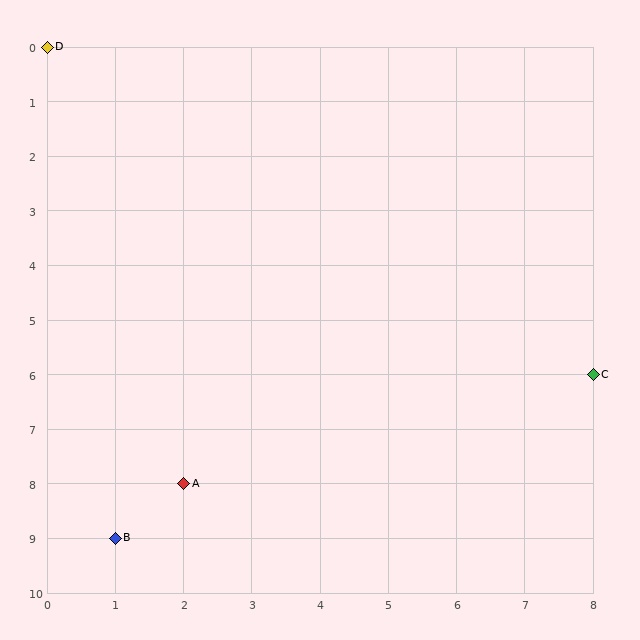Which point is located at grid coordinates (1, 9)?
Point B is at (1, 9).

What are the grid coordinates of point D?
Point D is at grid coordinates (0, 0).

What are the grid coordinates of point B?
Point B is at grid coordinates (1, 9).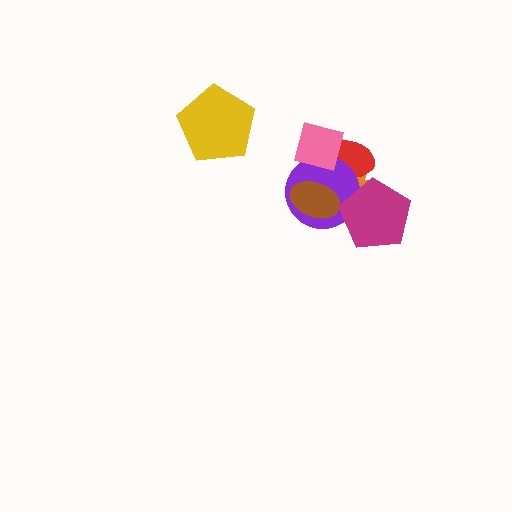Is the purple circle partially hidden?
Yes, it is partially covered by another shape.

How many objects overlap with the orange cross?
4 objects overlap with the orange cross.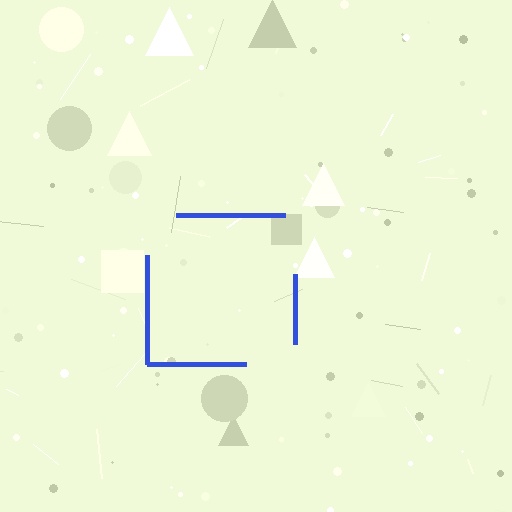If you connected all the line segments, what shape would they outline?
They would outline a square.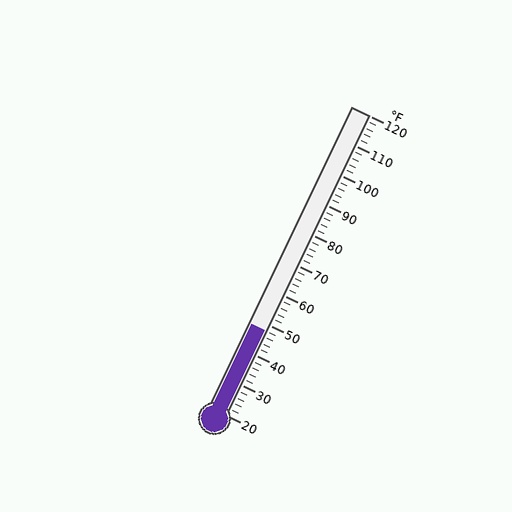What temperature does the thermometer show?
The thermometer shows approximately 48°F.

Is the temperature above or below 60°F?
The temperature is below 60°F.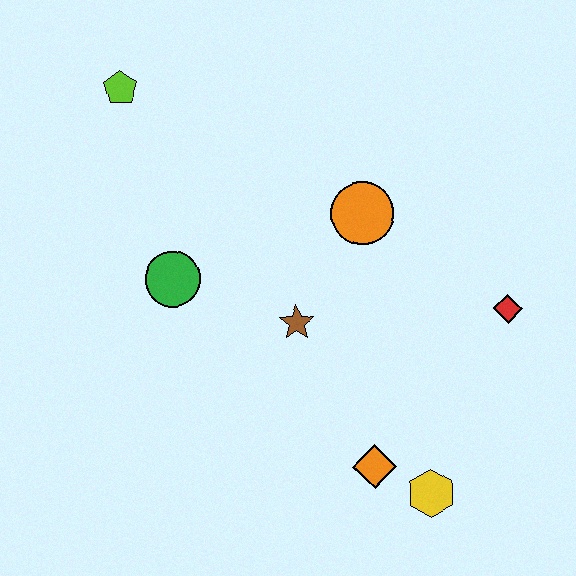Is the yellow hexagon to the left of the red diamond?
Yes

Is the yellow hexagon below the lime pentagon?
Yes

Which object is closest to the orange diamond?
The yellow hexagon is closest to the orange diamond.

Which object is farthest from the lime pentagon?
The yellow hexagon is farthest from the lime pentagon.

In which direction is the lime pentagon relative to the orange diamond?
The lime pentagon is above the orange diamond.